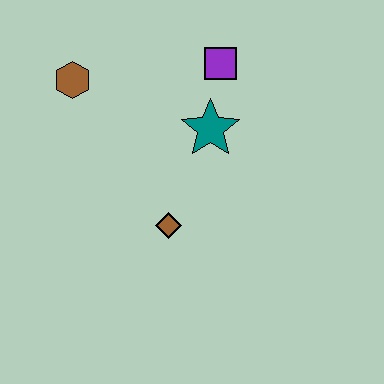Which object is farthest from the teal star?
The brown hexagon is farthest from the teal star.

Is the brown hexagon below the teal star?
No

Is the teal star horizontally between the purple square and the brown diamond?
Yes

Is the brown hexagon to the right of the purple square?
No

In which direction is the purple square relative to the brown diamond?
The purple square is above the brown diamond.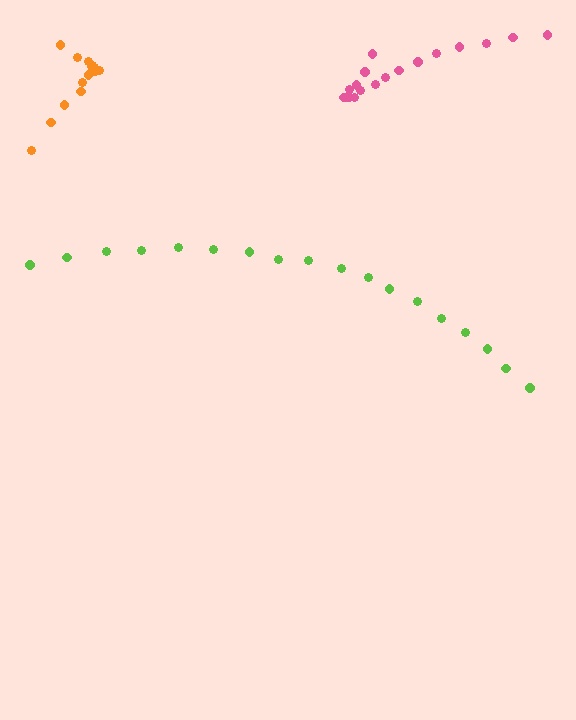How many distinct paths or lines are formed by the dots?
There are 3 distinct paths.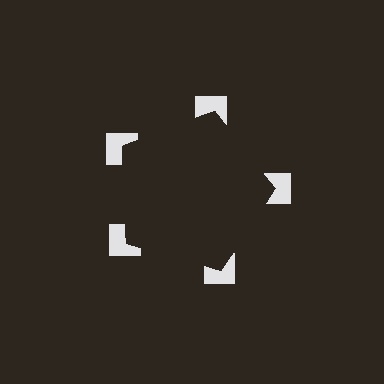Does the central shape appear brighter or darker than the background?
It typically appears slightly darker than the background, even though no actual brightness change is drawn.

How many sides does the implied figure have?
5 sides.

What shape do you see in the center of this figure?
An illusory pentagon — its edges are inferred from the aligned wedge cuts in the notched squares, not physically drawn.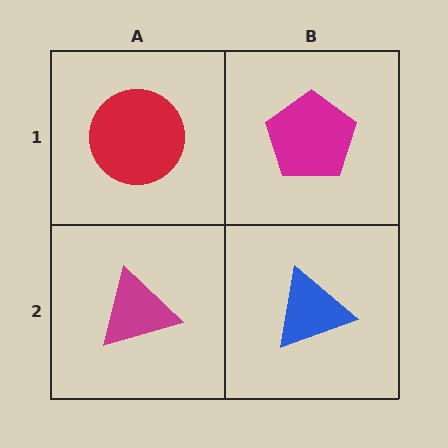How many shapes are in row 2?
2 shapes.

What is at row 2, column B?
A blue triangle.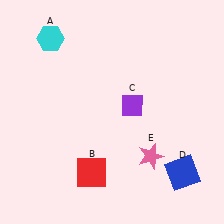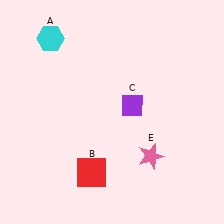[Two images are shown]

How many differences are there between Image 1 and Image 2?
There is 1 difference between the two images.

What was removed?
The blue square (D) was removed in Image 2.